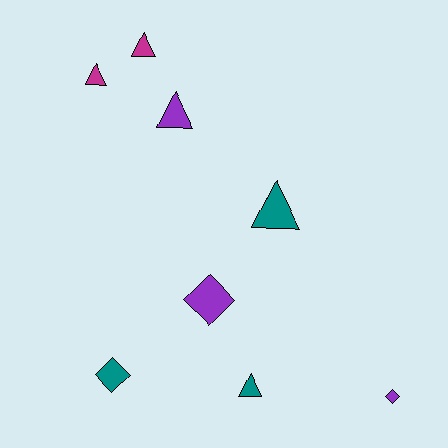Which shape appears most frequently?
Triangle, with 5 objects.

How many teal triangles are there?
There are 2 teal triangles.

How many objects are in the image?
There are 8 objects.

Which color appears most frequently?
Purple, with 3 objects.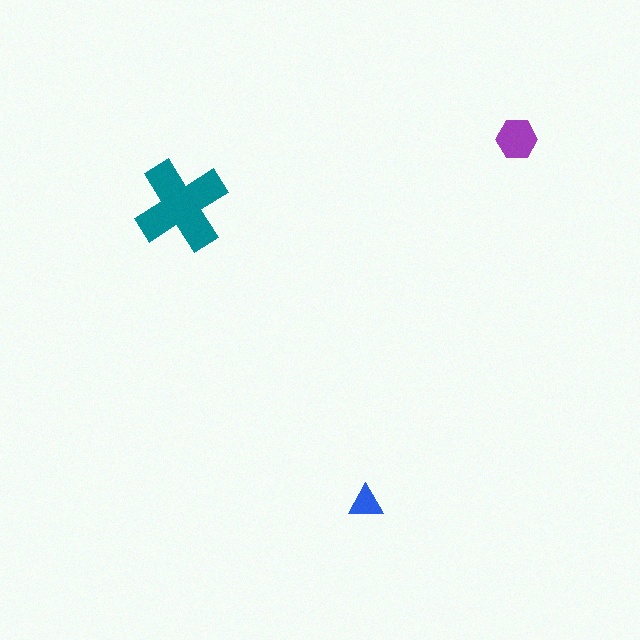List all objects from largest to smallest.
The teal cross, the purple hexagon, the blue triangle.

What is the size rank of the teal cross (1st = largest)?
1st.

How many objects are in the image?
There are 3 objects in the image.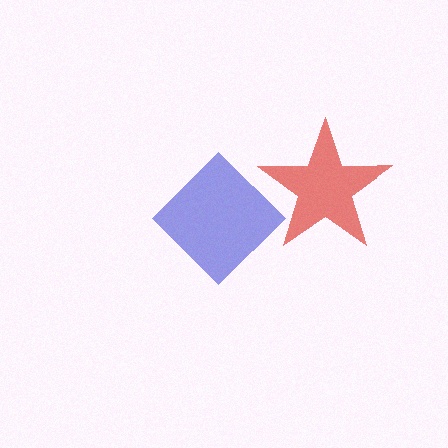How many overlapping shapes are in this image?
There are 2 overlapping shapes in the image.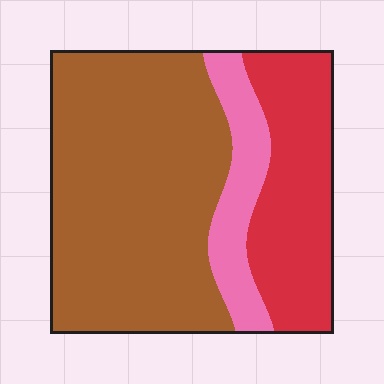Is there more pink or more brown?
Brown.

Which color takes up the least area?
Pink, at roughly 15%.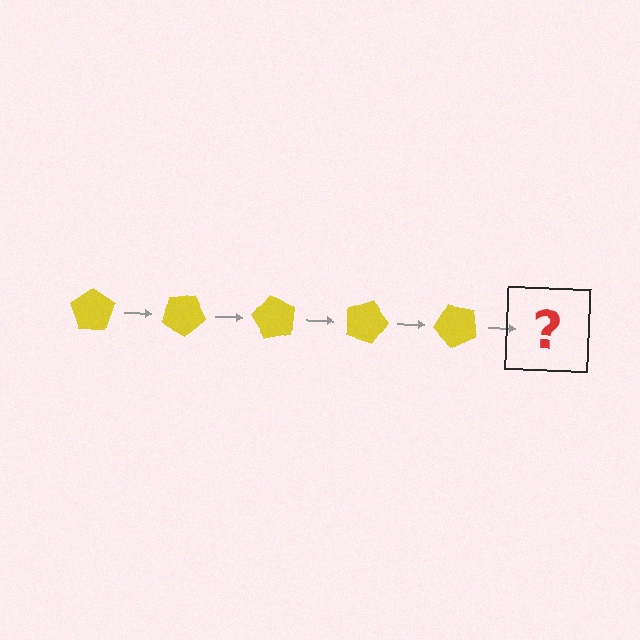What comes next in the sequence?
The next element should be a yellow pentagon rotated 150 degrees.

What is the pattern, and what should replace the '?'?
The pattern is that the pentagon rotates 30 degrees each step. The '?' should be a yellow pentagon rotated 150 degrees.